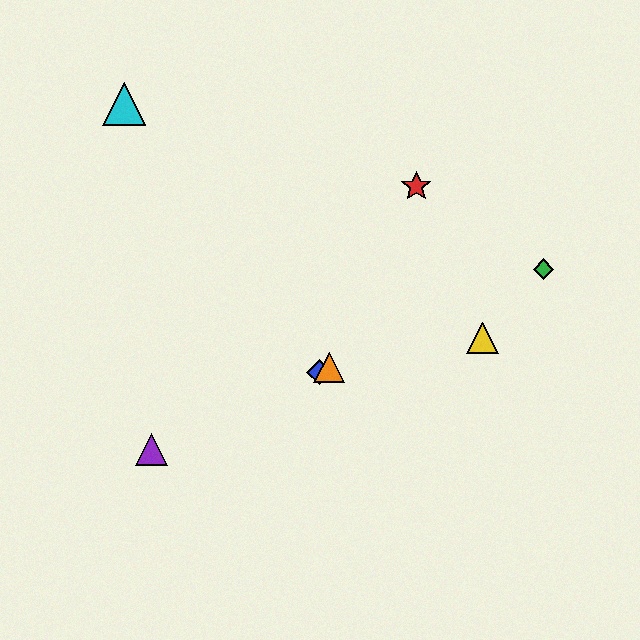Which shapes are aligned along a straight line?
The blue diamond, the green diamond, the purple triangle, the orange triangle are aligned along a straight line.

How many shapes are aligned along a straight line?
4 shapes (the blue diamond, the green diamond, the purple triangle, the orange triangle) are aligned along a straight line.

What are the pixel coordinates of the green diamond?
The green diamond is at (543, 269).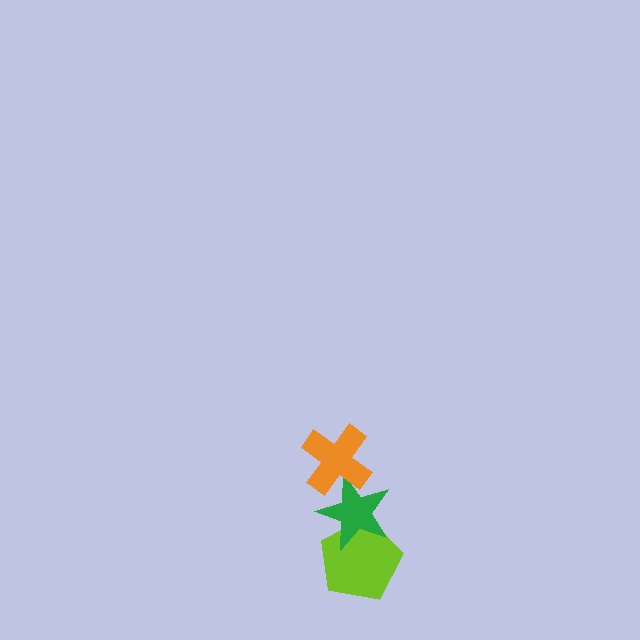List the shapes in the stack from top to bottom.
From top to bottom: the orange cross, the green star, the lime pentagon.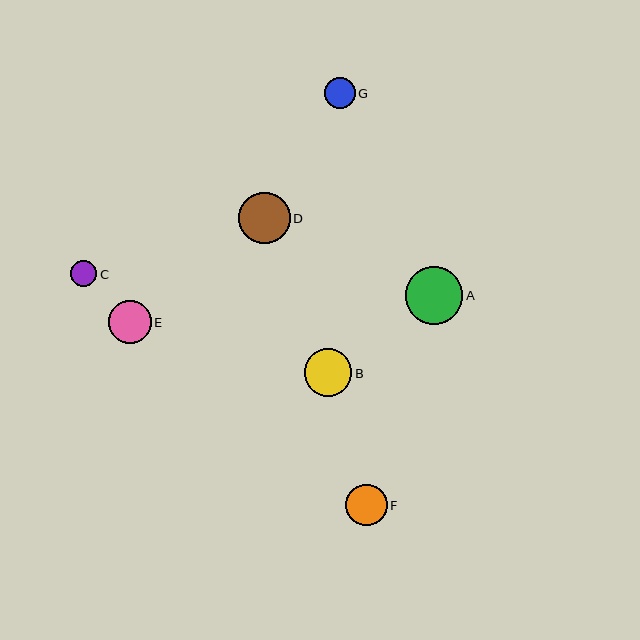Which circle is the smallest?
Circle C is the smallest with a size of approximately 26 pixels.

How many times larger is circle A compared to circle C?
Circle A is approximately 2.2 times the size of circle C.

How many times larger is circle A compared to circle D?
Circle A is approximately 1.1 times the size of circle D.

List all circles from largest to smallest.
From largest to smallest: A, D, B, E, F, G, C.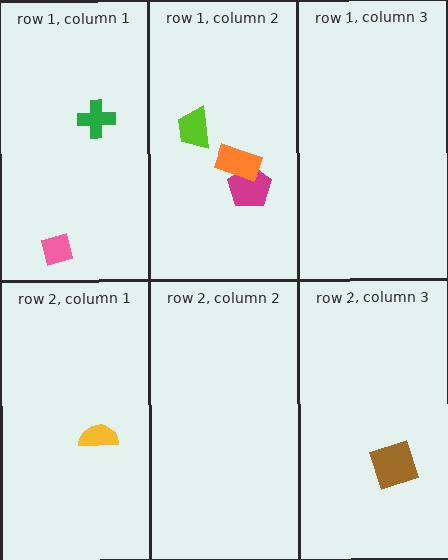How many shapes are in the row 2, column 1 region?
1.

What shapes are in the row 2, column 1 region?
The yellow semicircle.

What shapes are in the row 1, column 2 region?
The magenta pentagon, the orange rectangle, the lime trapezoid.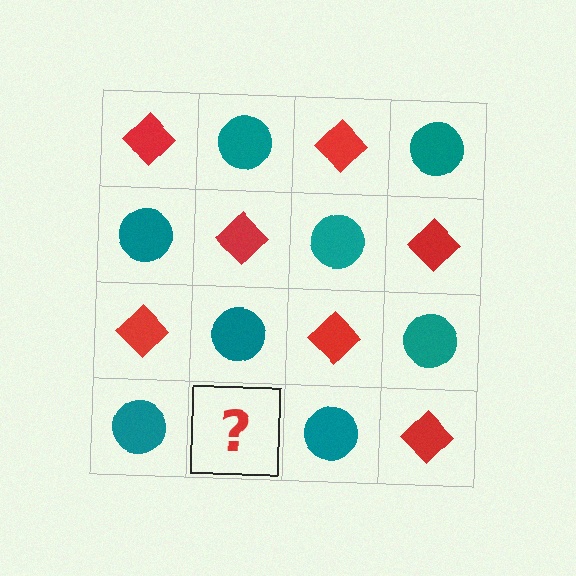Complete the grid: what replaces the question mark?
The question mark should be replaced with a red diamond.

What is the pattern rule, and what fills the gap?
The rule is that it alternates red diamond and teal circle in a checkerboard pattern. The gap should be filled with a red diamond.